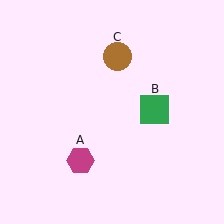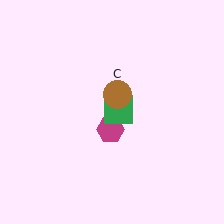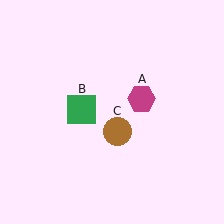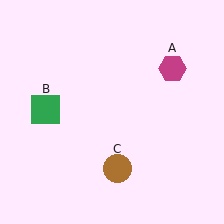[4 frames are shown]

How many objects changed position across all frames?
3 objects changed position: magenta hexagon (object A), green square (object B), brown circle (object C).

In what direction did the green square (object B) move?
The green square (object B) moved left.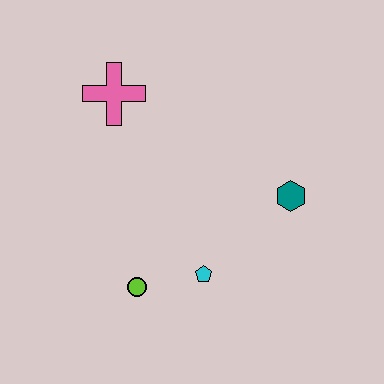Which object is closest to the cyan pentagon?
The lime circle is closest to the cyan pentagon.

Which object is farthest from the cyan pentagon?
The pink cross is farthest from the cyan pentagon.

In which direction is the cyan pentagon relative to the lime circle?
The cyan pentagon is to the right of the lime circle.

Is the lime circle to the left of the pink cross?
No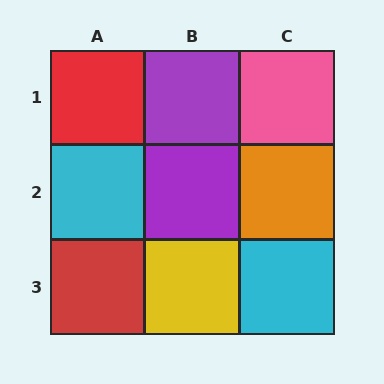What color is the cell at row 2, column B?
Purple.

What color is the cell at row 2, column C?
Orange.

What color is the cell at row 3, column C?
Cyan.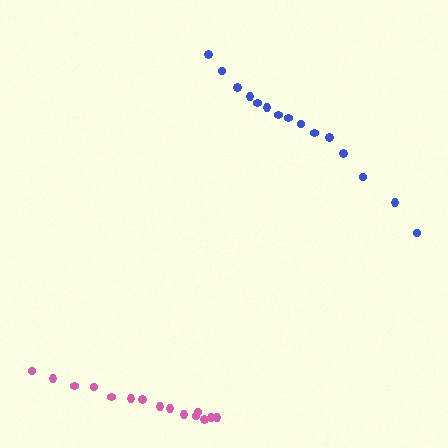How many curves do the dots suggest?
There are 2 distinct paths.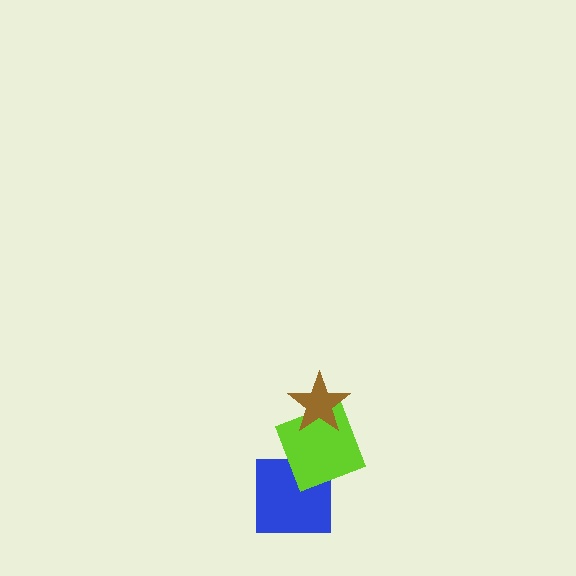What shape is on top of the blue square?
The lime square is on top of the blue square.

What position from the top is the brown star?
The brown star is 1st from the top.